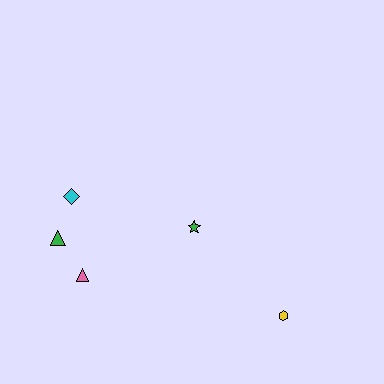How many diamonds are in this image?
There is 1 diamond.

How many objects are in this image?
There are 5 objects.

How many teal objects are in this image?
There are no teal objects.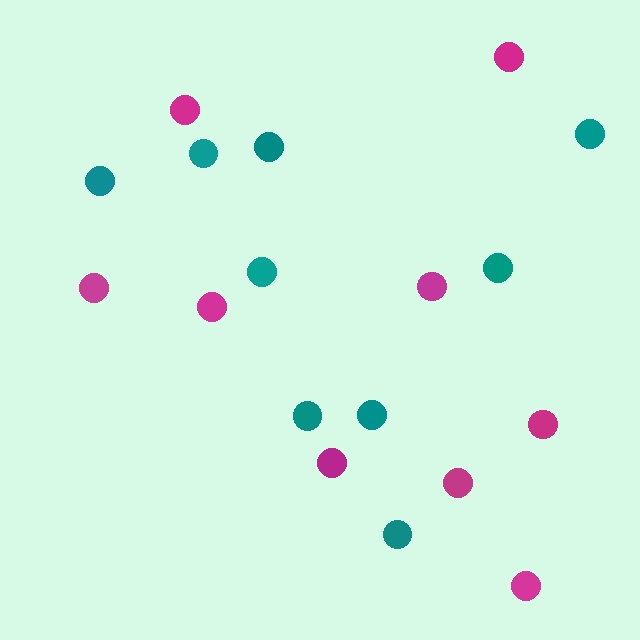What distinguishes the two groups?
There are 2 groups: one group of magenta circles (9) and one group of teal circles (9).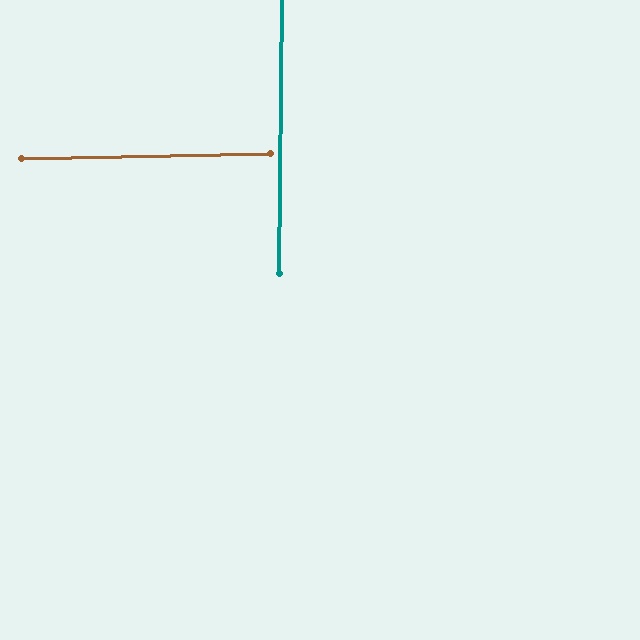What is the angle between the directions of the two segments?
Approximately 88 degrees.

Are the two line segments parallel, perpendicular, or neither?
Perpendicular — they meet at approximately 88°.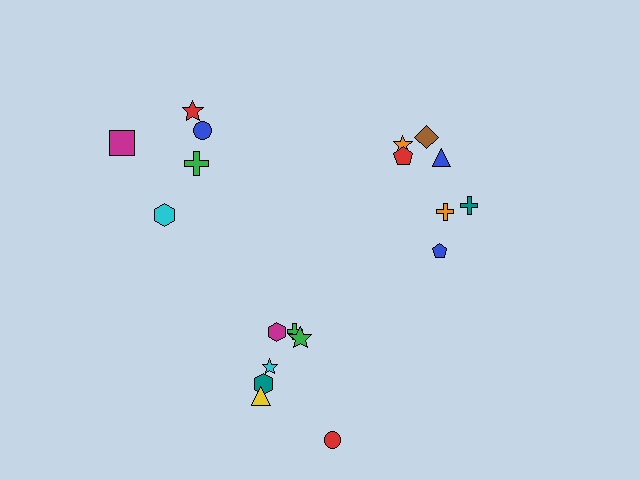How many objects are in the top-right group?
There are 7 objects.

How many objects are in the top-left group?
There are 5 objects.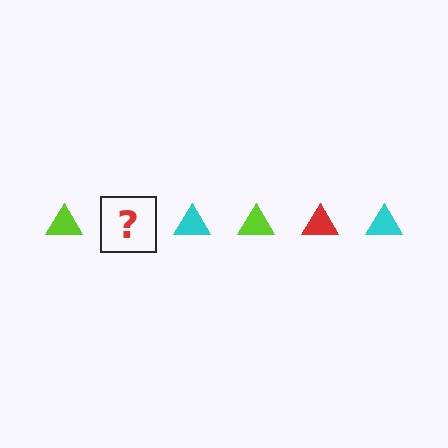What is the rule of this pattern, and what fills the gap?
The rule is that the pattern cycles through lime, red, cyan triangles. The gap should be filled with a red triangle.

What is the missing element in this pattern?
The missing element is a red triangle.